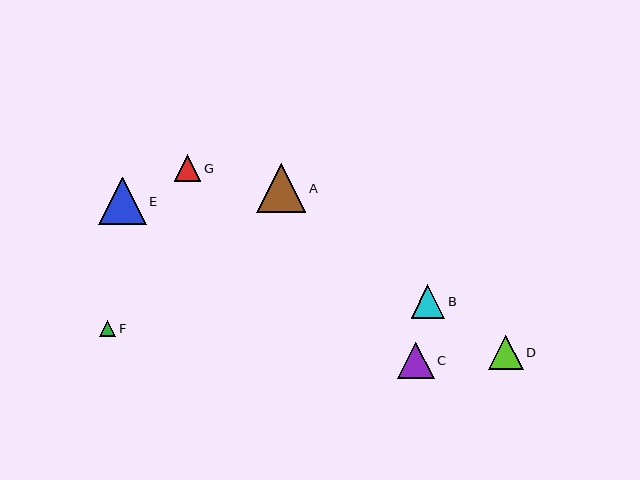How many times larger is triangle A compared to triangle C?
Triangle A is approximately 1.3 times the size of triangle C.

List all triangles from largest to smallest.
From largest to smallest: A, E, C, D, B, G, F.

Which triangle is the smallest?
Triangle F is the smallest with a size of approximately 16 pixels.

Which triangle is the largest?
Triangle A is the largest with a size of approximately 49 pixels.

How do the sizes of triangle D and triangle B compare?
Triangle D and triangle B are approximately the same size.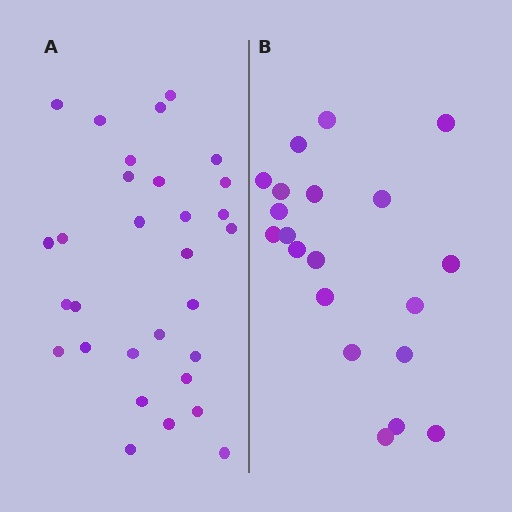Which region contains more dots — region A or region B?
Region A (the left region) has more dots.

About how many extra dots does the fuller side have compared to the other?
Region A has roughly 10 or so more dots than region B.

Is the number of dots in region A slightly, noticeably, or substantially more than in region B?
Region A has substantially more. The ratio is roughly 1.5 to 1.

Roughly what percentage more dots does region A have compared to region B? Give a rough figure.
About 50% more.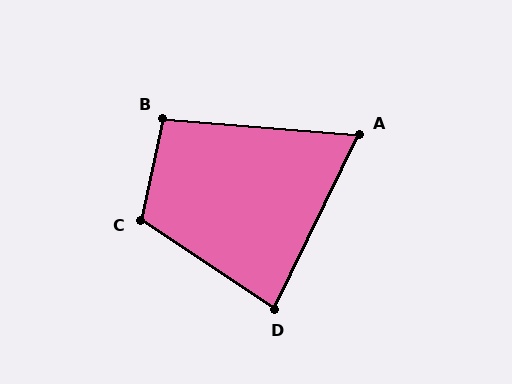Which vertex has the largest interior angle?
C, at approximately 112 degrees.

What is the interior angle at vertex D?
Approximately 82 degrees (acute).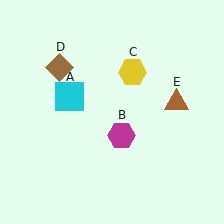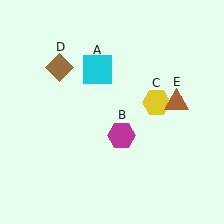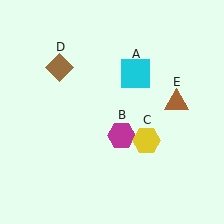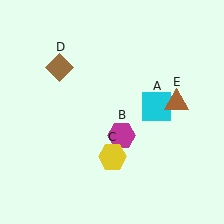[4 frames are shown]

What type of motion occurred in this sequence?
The cyan square (object A), yellow hexagon (object C) rotated clockwise around the center of the scene.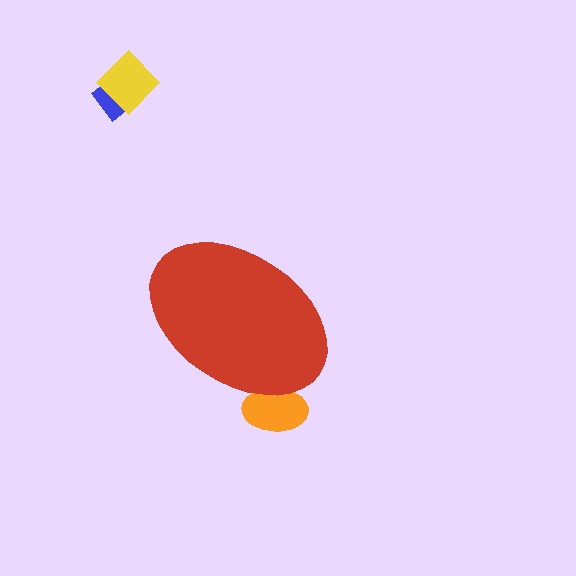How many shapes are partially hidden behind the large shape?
1 shape is partially hidden.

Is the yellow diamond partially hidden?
No, the yellow diamond is fully visible.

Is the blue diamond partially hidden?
No, the blue diamond is fully visible.